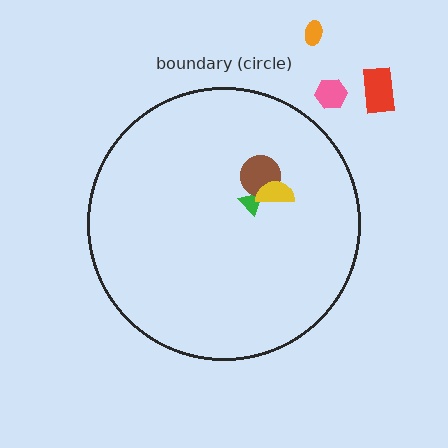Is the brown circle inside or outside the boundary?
Inside.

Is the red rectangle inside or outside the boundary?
Outside.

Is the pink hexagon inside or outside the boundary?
Outside.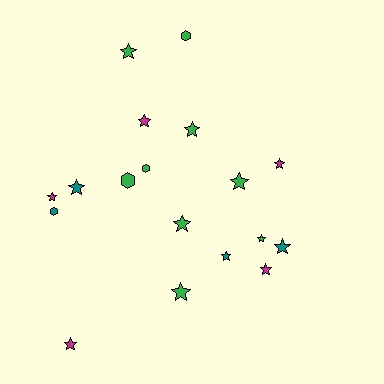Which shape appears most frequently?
Star, with 14 objects.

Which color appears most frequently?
Green, with 9 objects.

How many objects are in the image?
There are 18 objects.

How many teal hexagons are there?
There is 1 teal hexagon.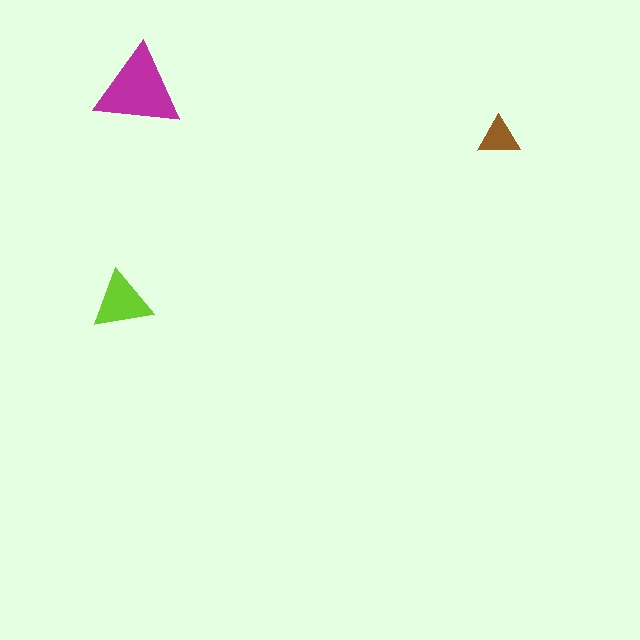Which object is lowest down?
The lime triangle is bottommost.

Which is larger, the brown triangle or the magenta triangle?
The magenta one.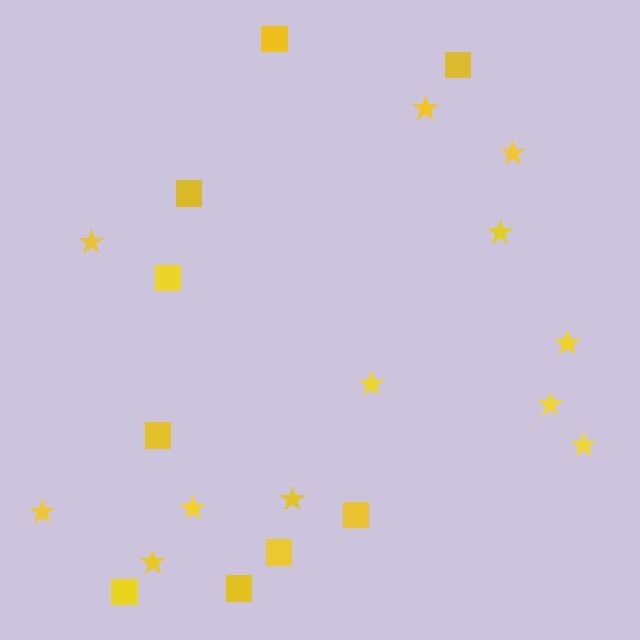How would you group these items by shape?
There are 2 groups: one group of stars (12) and one group of squares (9).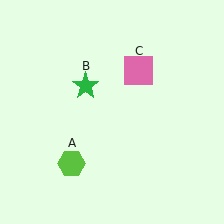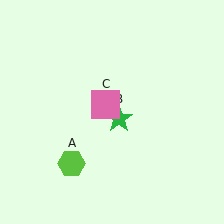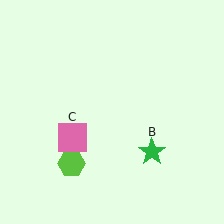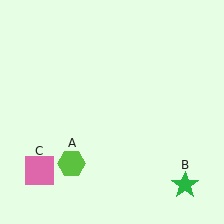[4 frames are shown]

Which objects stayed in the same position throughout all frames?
Lime hexagon (object A) remained stationary.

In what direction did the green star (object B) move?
The green star (object B) moved down and to the right.